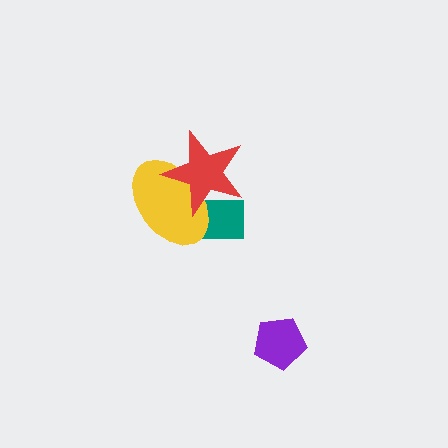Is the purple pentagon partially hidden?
No, no other shape covers it.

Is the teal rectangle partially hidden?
Yes, it is partially covered by another shape.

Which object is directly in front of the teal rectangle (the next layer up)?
The yellow ellipse is directly in front of the teal rectangle.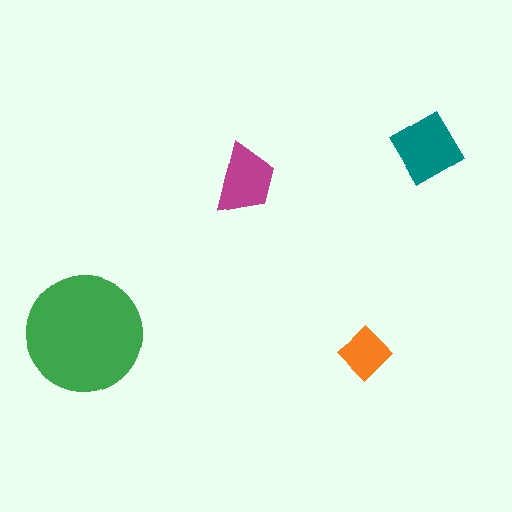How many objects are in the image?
There are 4 objects in the image.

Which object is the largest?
The green circle.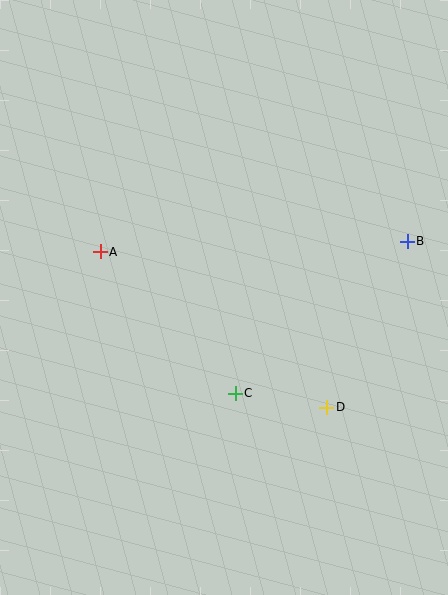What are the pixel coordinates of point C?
Point C is at (235, 393).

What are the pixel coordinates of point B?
Point B is at (407, 241).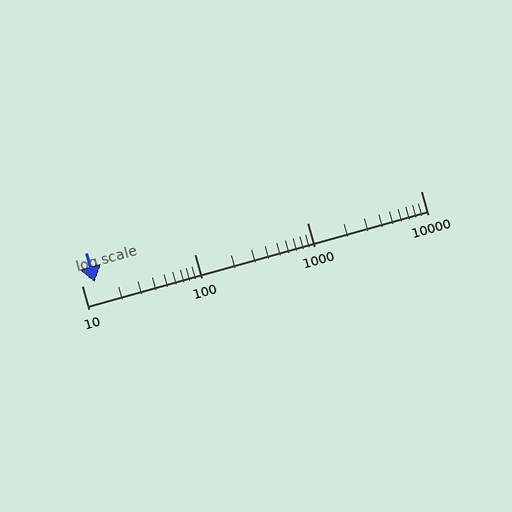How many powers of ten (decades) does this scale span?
The scale spans 3 decades, from 10 to 10000.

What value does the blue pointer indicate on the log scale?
The pointer indicates approximately 13.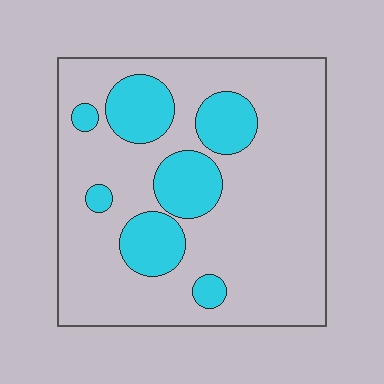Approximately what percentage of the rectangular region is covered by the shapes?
Approximately 25%.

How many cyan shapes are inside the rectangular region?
7.